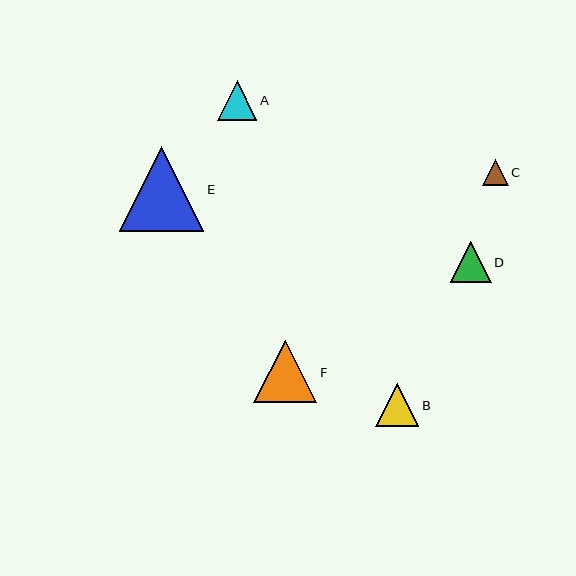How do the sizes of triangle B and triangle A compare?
Triangle B and triangle A are approximately the same size.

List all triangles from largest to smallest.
From largest to smallest: E, F, B, D, A, C.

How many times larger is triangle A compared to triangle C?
Triangle A is approximately 1.5 times the size of triangle C.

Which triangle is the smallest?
Triangle C is the smallest with a size of approximately 26 pixels.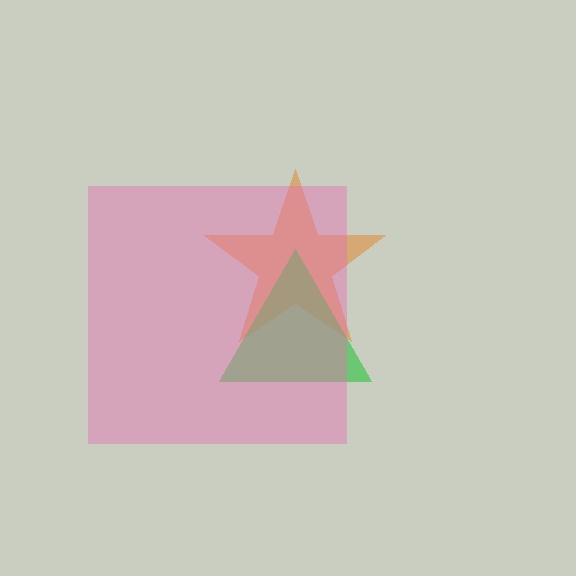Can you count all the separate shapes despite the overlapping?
Yes, there are 3 separate shapes.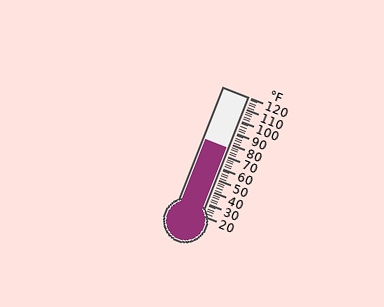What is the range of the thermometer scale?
The thermometer scale ranges from 20°F to 120°F.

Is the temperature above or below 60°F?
The temperature is above 60°F.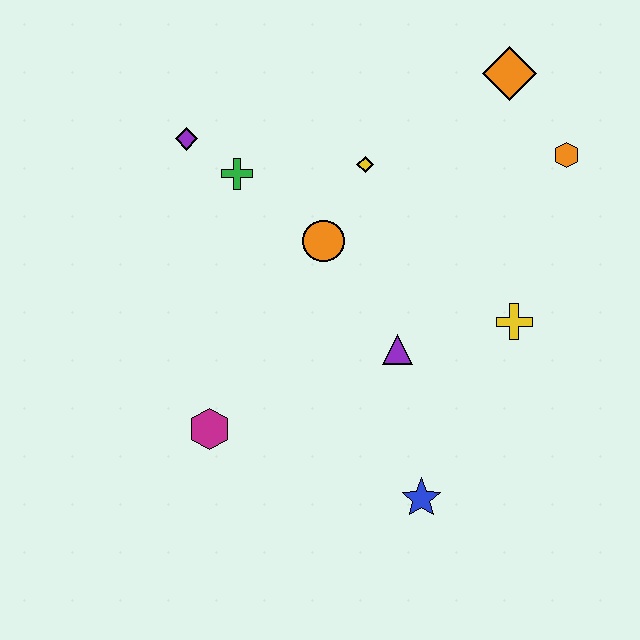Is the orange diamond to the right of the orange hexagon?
No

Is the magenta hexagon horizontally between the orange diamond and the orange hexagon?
No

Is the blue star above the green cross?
No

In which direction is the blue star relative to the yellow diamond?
The blue star is below the yellow diamond.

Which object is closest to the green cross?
The purple diamond is closest to the green cross.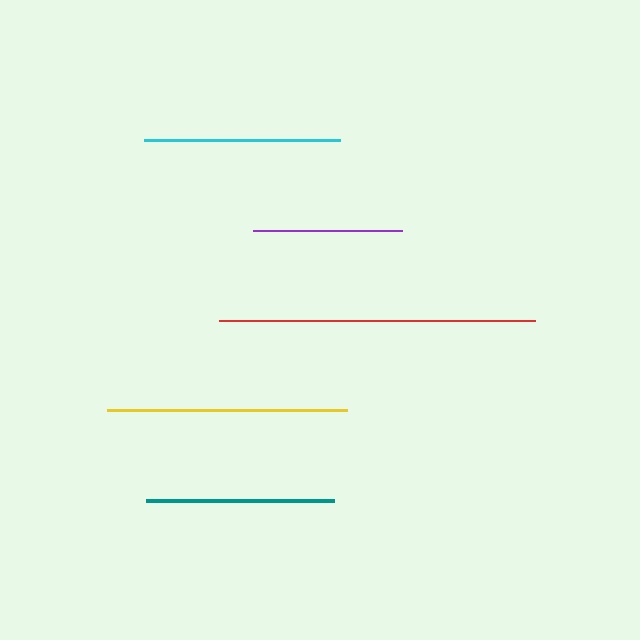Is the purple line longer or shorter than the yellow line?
The yellow line is longer than the purple line.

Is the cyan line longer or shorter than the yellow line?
The yellow line is longer than the cyan line.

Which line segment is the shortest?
The purple line is the shortest at approximately 149 pixels.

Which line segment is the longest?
The red line is the longest at approximately 316 pixels.